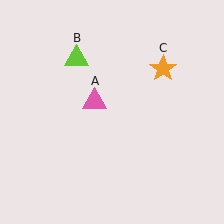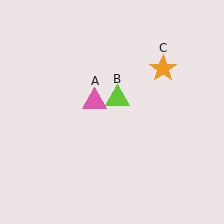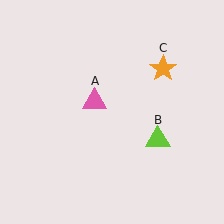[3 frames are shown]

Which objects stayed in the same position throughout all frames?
Pink triangle (object A) and orange star (object C) remained stationary.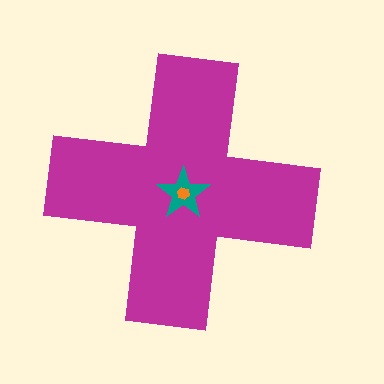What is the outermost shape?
The magenta cross.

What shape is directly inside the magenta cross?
The teal star.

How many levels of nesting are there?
3.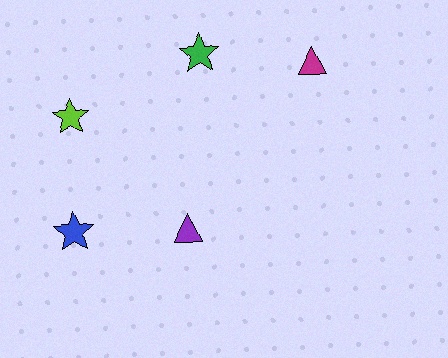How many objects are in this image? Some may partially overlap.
There are 5 objects.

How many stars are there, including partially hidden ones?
There are 3 stars.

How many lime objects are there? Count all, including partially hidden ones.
There is 1 lime object.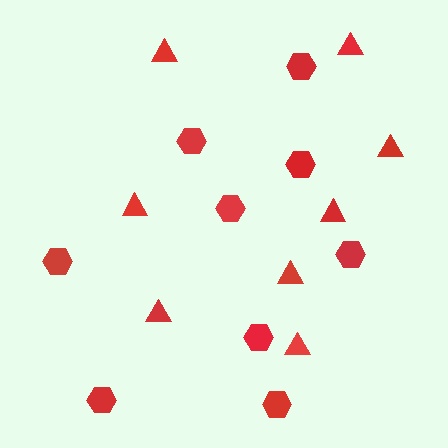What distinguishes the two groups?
There are 2 groups: one group of triangles (8) and one group of hexagons (9).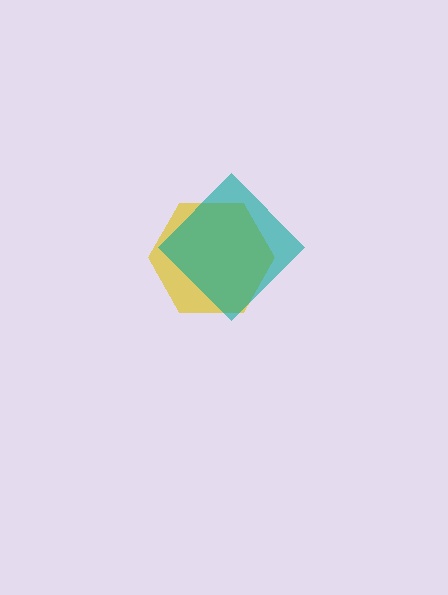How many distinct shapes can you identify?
There are 2 distinct shapes: a yellow hexagon, a teal diamond.